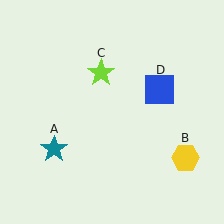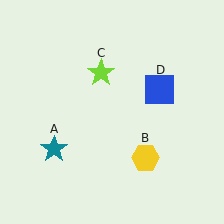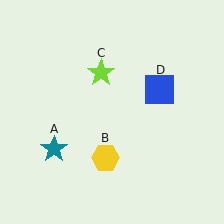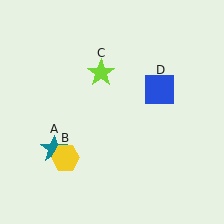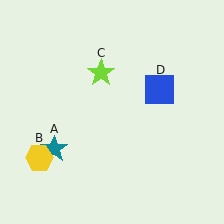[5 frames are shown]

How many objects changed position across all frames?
1 object changed position: yellow hexagon (object B).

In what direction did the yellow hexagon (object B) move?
The yellow hexagon (object B) moved left.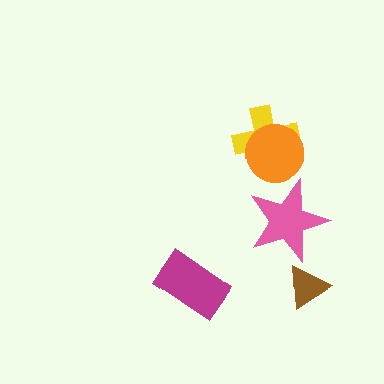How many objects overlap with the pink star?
0 objects overlap with the pink star.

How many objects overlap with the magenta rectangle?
0 objects overlap with the magenta rectangle.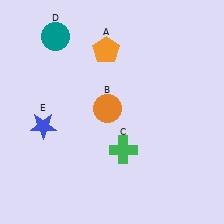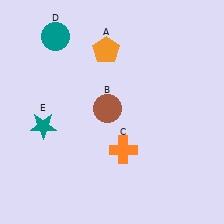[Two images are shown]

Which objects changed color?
B changed from orange to brown. C changed from green to orange. E changed from blue to teal.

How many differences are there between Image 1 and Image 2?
There are 3 differences between the two images.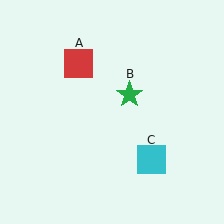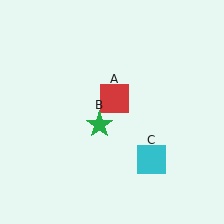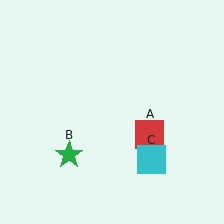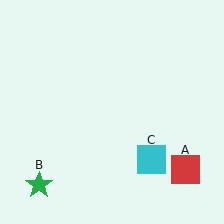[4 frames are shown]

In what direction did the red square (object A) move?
The red square (object A) moved down and to the right.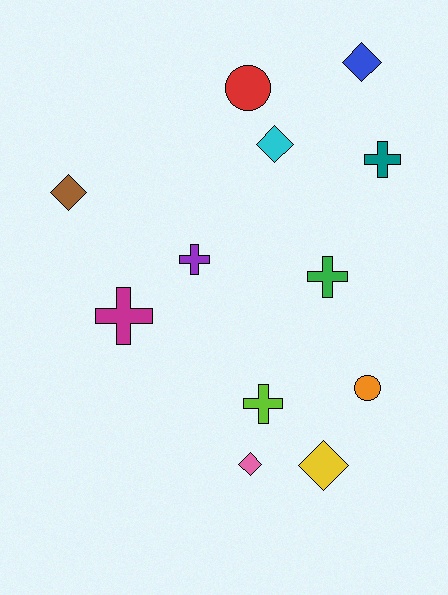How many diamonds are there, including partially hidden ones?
There are 5 diamonds.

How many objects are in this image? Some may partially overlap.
There are 12 objects.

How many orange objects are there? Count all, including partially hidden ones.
There is 1 orange object.